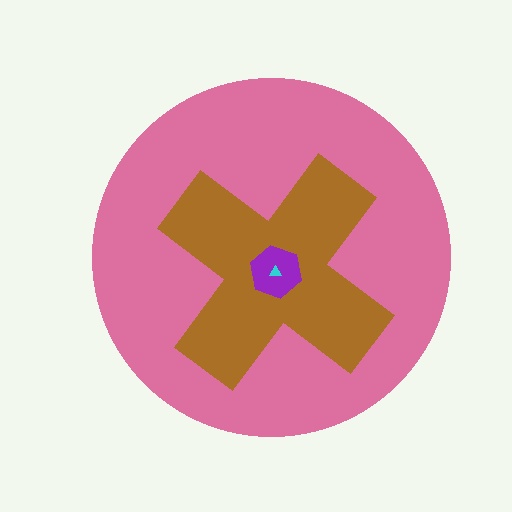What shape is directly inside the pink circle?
The brown cross.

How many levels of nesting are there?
4.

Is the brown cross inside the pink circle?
Yes.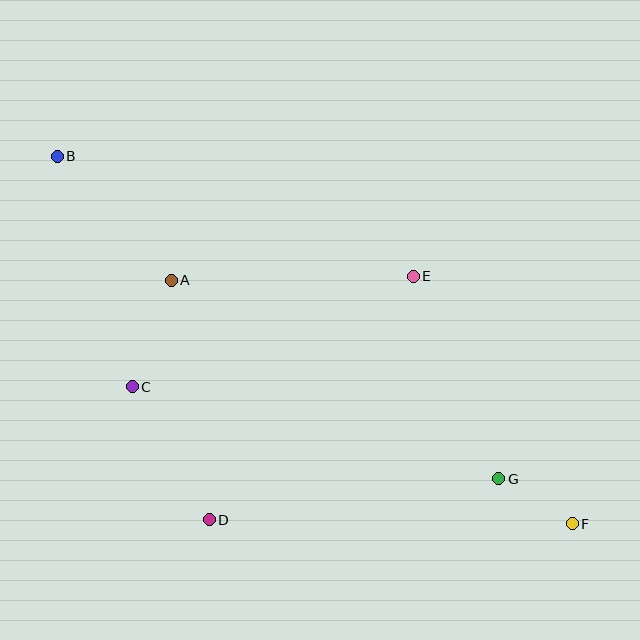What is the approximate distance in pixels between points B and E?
The distance between B and E is approximately 376 pixels.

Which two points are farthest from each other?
Points B and F are farthest from each other.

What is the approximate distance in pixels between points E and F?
The distance between E and F is approximately 294 pixels.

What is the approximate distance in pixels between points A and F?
The distance between A and F is approximately 469 pixels.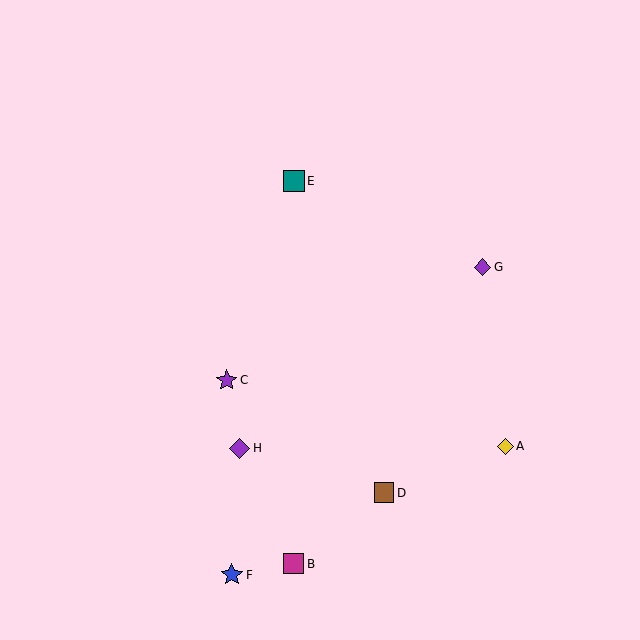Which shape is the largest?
The blue star (labeled F) is the largest.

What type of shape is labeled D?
Shape D is a brown square.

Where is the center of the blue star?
The center of the blue star is at (232, 575).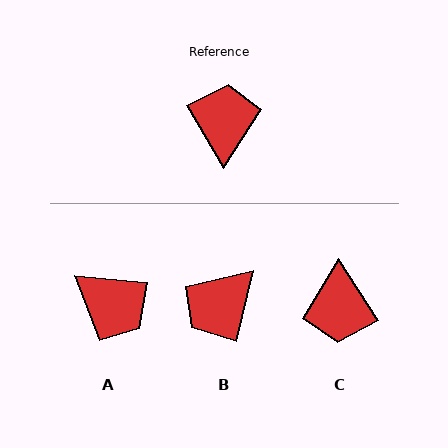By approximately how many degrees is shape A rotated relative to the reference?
Approximately 126 degrees clockwise.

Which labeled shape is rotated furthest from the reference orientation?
C, about 178 degrees away.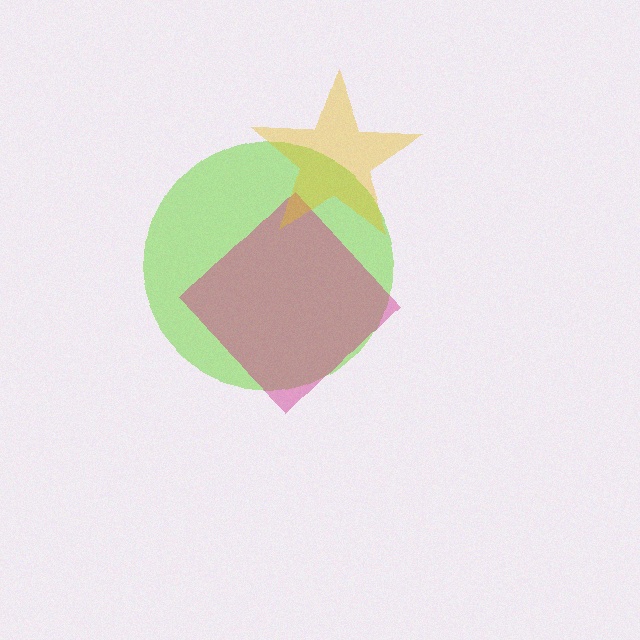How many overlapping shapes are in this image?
There are 3 overlapping shapes in the image.